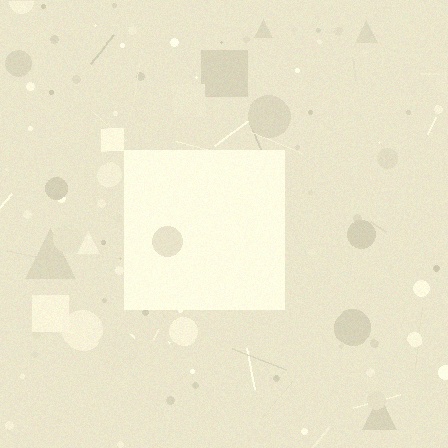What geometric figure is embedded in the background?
A square is embedded in the background.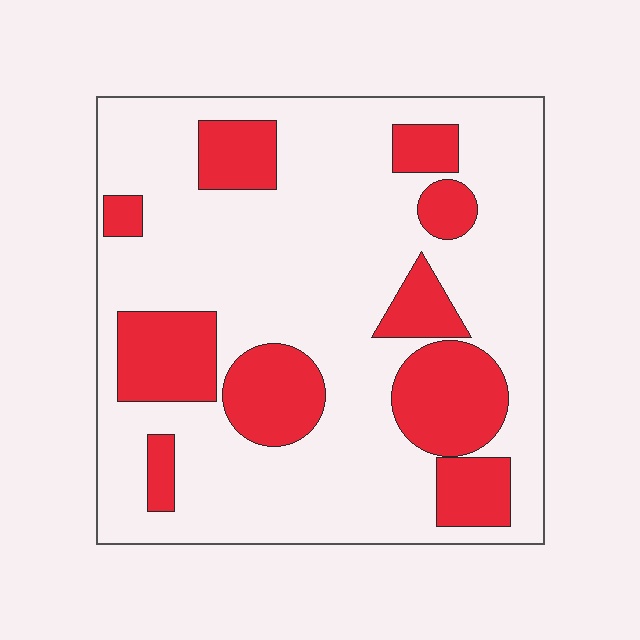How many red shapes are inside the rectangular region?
10.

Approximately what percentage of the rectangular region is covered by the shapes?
Approximately 25%.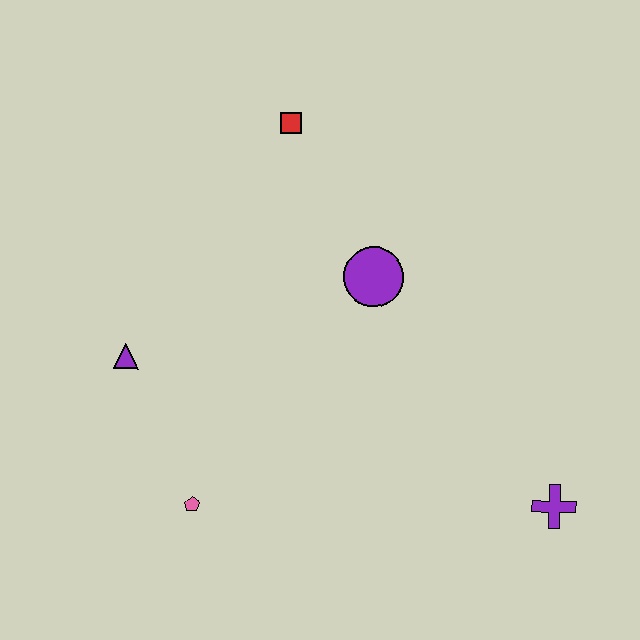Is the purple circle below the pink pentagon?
No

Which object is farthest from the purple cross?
The red square is farthest from the purple cross.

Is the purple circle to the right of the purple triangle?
Yes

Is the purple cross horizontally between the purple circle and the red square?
No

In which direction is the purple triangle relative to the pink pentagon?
The purple triangle is above the pink pentagon.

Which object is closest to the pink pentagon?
The purple triangle is closest to the pink pentagon.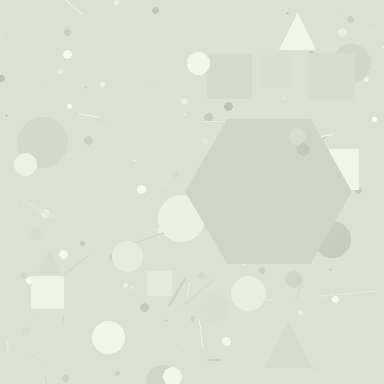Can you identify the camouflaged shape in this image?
The camouflaged shape is a hexagon.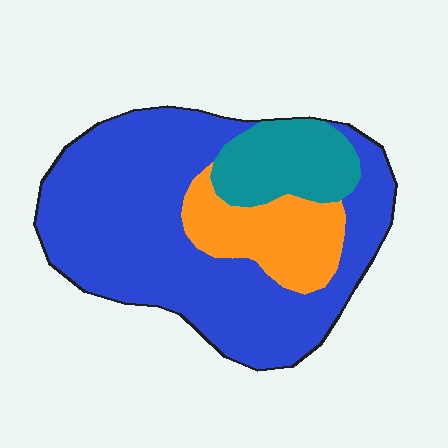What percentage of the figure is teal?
Teal covers 15% of the figure.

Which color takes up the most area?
Blue, at roughly 65%.